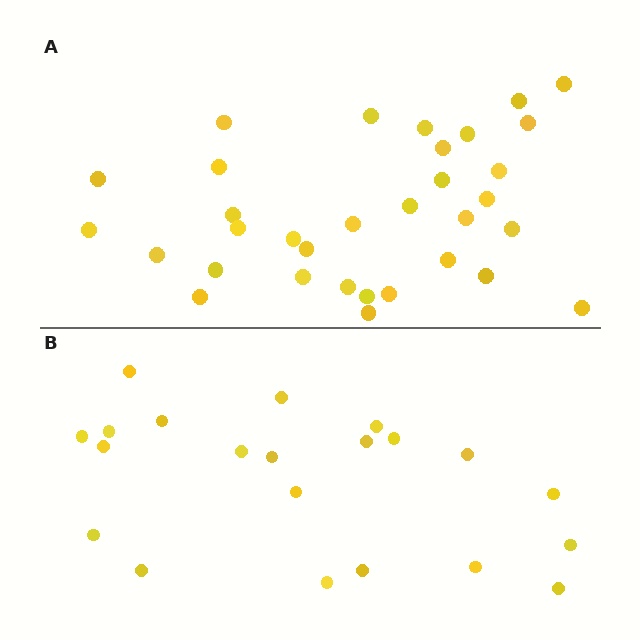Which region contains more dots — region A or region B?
Region A (the top region) has more dots.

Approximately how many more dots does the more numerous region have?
Region A has roughly 12 or so more dots than region B.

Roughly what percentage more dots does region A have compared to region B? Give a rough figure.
About 55% more.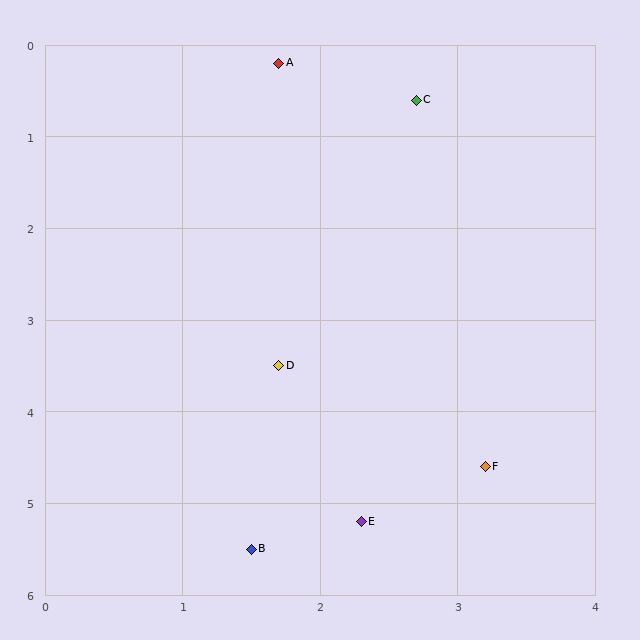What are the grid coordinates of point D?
Point D is at approximately (1.7, 3.5).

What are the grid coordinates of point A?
Point A is at approximately (1.7, 0.2).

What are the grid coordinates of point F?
Point F is at approximately (3.2, 4.6).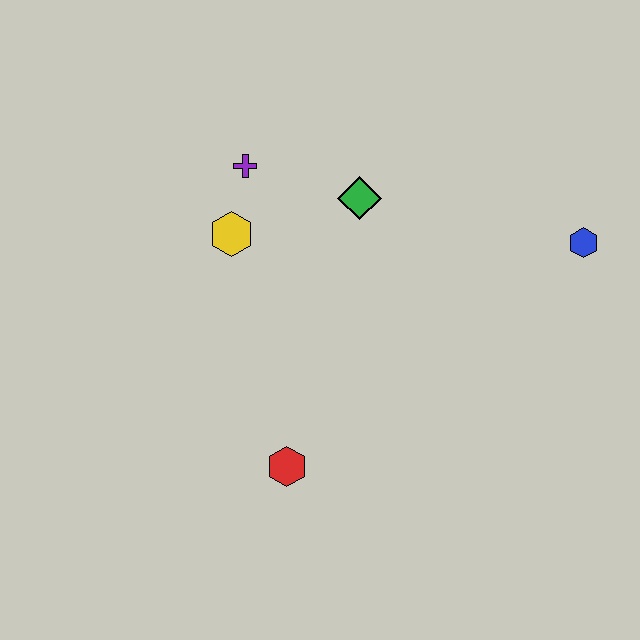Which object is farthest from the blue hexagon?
The red hexagon is farthest from the blue hexagon.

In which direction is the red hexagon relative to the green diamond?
The red hexagon is below the green diamond.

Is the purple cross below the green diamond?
No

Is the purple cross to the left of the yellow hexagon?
No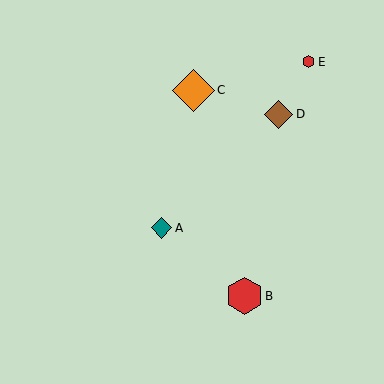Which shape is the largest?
The orange diamond (labeled C) is the largest.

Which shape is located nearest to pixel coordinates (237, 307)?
The red hexagon (labeled B) at (244, 296) is nearest to that location.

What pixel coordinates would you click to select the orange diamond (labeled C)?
Click at (193, 90) to select the orange diamond C.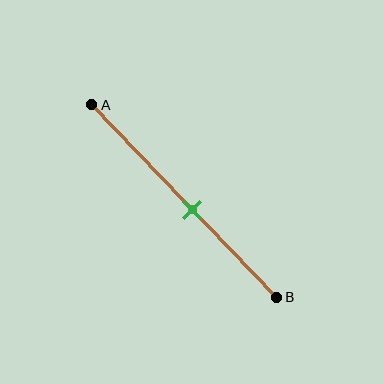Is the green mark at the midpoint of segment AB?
No, the mark is at about 55% from A, not at the 50% midpoint.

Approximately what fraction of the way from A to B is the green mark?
The green mark is approximately 55% of the way from A to B.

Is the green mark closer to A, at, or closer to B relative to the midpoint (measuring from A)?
The green mark is closer to point B than the midpoint of segment AB.